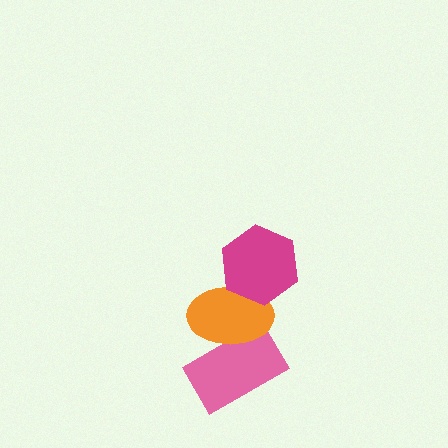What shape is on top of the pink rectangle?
The orange ellipse is on top of the pink rectangle.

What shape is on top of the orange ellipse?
The magenta hexagon is on top of the orange ellipse.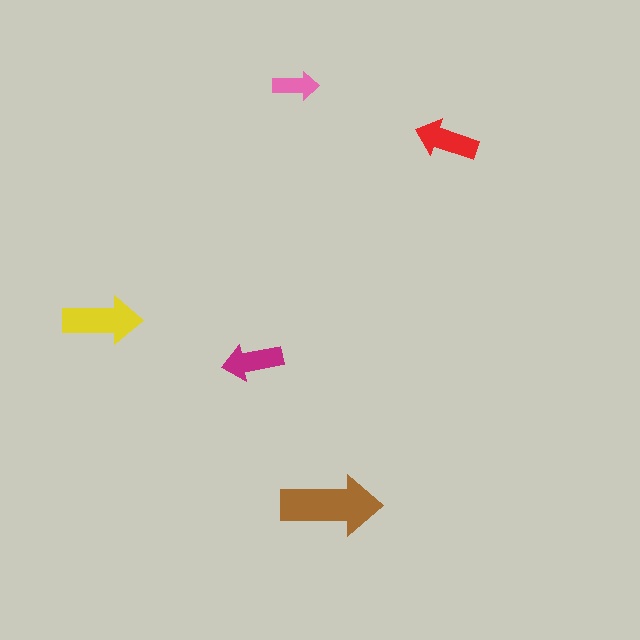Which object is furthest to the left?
The yellow arrow is leftmost.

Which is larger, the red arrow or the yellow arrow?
The yellow one.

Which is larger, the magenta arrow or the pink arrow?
The magenta one.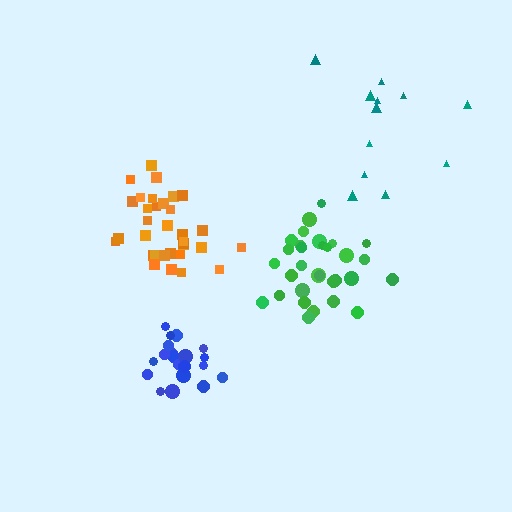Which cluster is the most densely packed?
Blue.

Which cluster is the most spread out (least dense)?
Teal.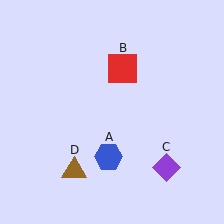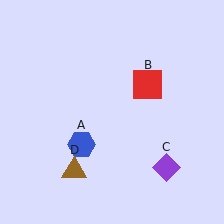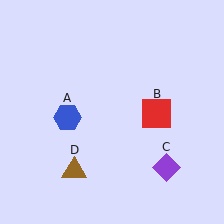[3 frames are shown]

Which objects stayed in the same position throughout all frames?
Purple diamond (object C) and brown triangle (object D) remained stationary.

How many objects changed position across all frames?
2 objects changed position: blue hexagon (object A), red square (object B).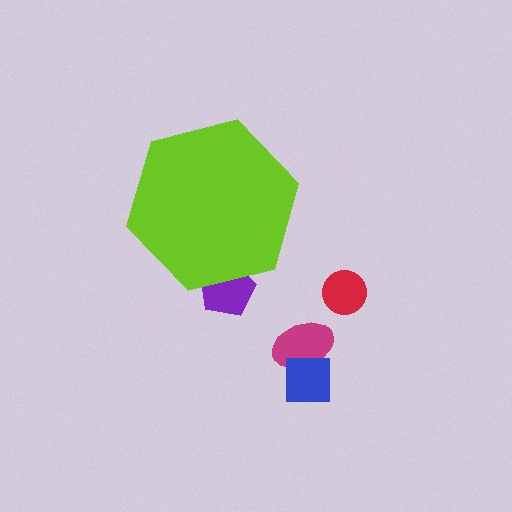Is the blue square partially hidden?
No, the blue square is fully visible.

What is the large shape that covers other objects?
A lime hexagon.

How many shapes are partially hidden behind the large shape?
1 shape is partially hidden.